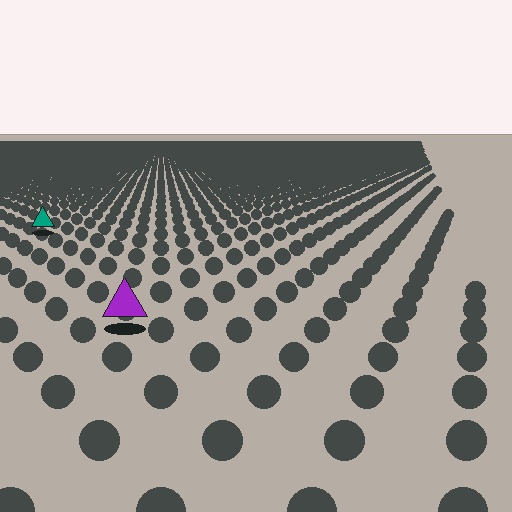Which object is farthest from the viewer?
The teal triangle is farthest from the viewer. It appears smaller and the ground texture around it is denser.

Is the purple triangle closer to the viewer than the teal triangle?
Yes. The purple triangle is closer — you can tell from the texture gradient: the ground texture is coarser near it.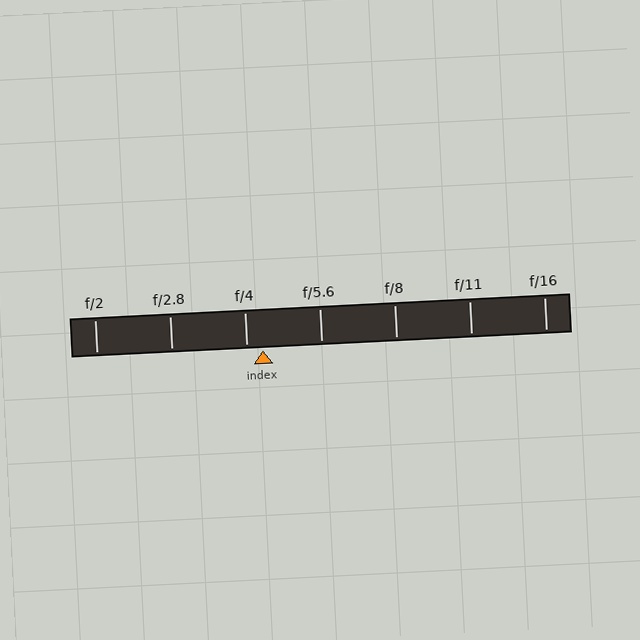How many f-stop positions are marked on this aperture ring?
There are 7 f-stop positions marked.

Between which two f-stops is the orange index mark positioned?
The index mark is between f/4 and f/5.6.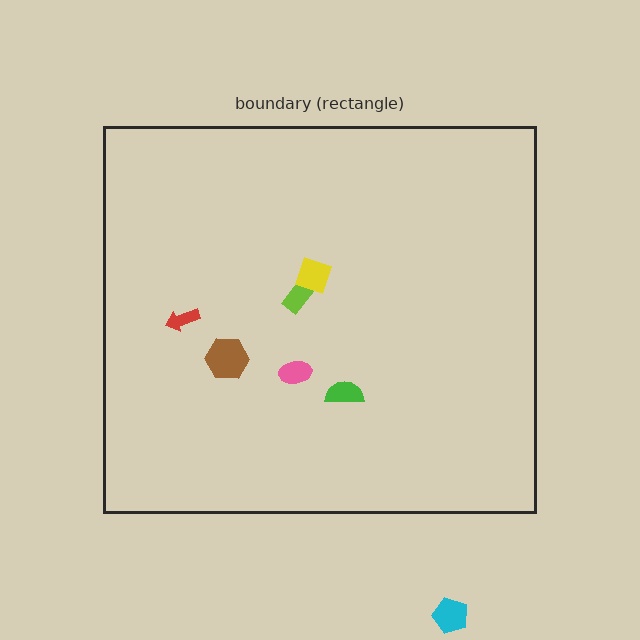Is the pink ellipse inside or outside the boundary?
Inside.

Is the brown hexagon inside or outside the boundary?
Inside.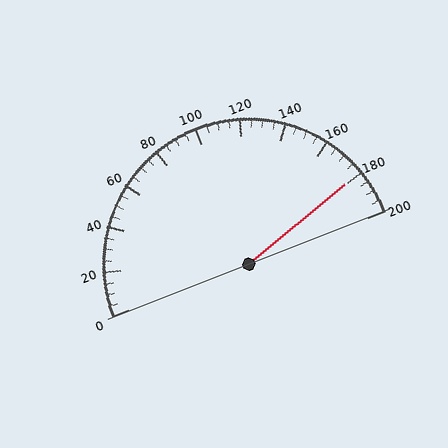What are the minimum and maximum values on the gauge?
The gauge ranges from 0 to 200.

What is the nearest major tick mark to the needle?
The nearest major tick mark is 180.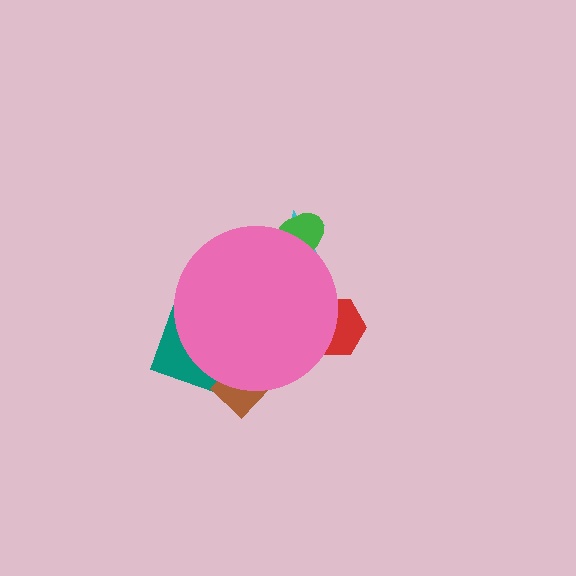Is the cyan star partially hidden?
Yes, the cyan star is partially hidden behind the pink circle.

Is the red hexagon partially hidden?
Yes, the red hexagon is partially hidden behind the pink circle.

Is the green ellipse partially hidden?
Yes, the green ellipse is partially hidden behind the pink circle.